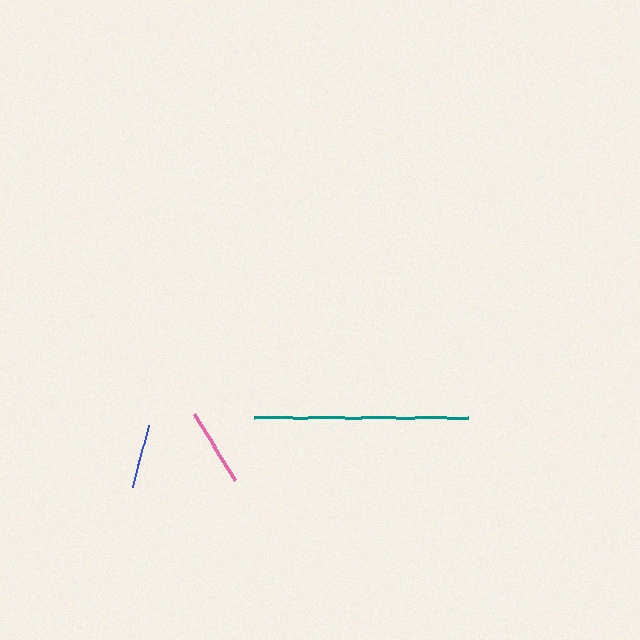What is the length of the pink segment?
The pink segment is approximately 78 pixels long.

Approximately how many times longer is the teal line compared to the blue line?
The teal line is approximately 3.3 times the length of the blue line.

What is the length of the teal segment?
The teal segment is approximately 214 pixels long.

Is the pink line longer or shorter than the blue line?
The pink line is longer than the blue line.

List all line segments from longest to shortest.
From longest to shortest: teal, pink, blue.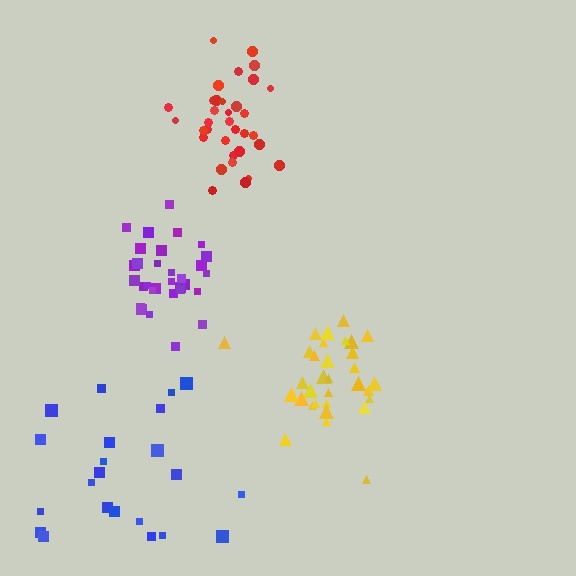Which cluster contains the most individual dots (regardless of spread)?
Red (34).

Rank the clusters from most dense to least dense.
purple, yellow, red, blue.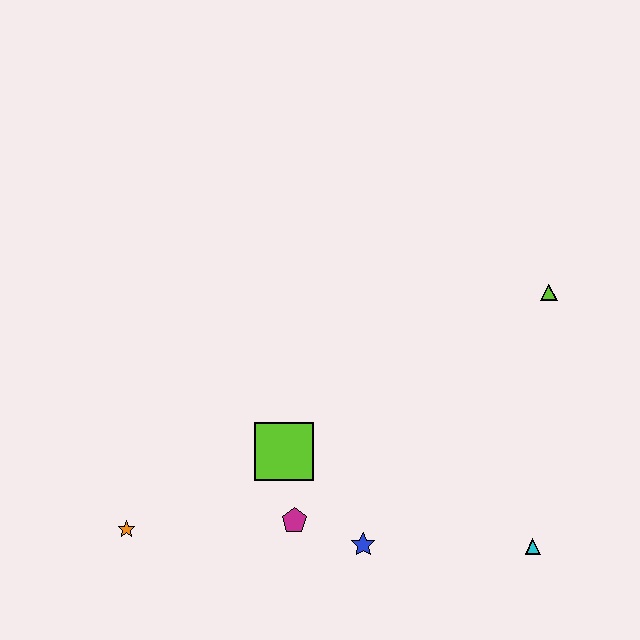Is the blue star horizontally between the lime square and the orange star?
No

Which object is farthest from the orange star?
The lime triangle is farthest from the orange star.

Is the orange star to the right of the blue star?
No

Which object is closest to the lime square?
The magenta pentagon is closest to the lime square.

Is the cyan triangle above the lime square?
No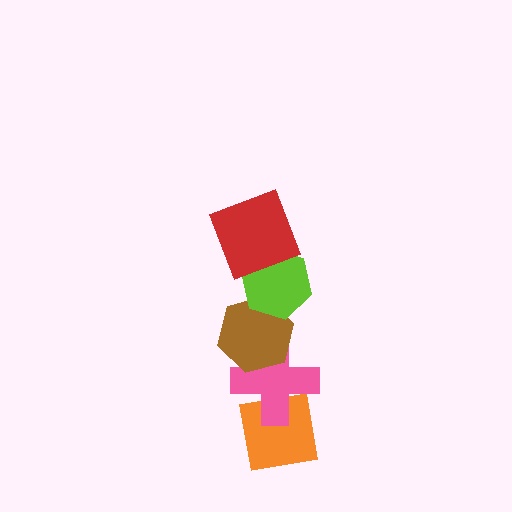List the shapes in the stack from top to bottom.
From top to bottom: the red square, the lime hexagon, the brown hexagon, the pink cross, the orange square.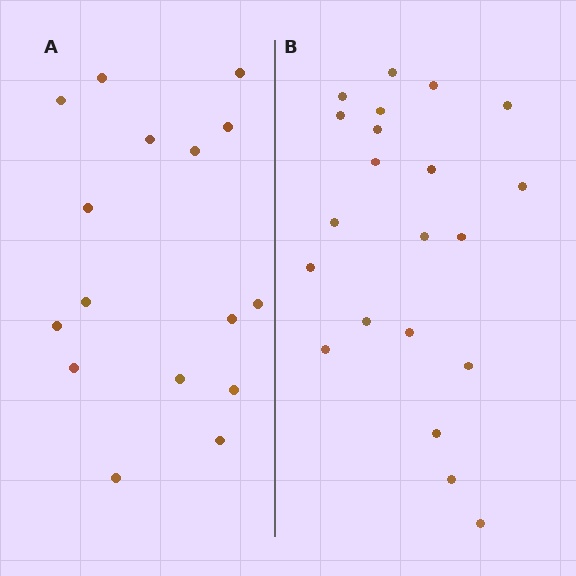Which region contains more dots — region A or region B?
Region B (the right region) has more dots.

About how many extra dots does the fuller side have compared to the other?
Region B has about 5 more dots than region A.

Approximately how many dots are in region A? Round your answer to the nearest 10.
About 20 dots. (The exact count is 16, which rounds to 20.)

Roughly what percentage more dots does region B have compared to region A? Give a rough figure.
About 30% more.